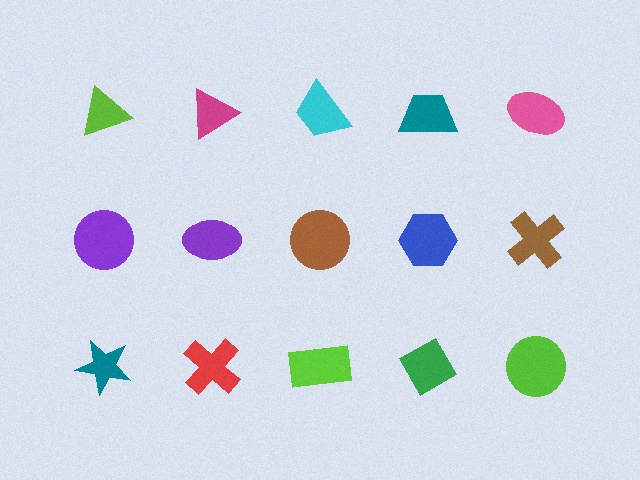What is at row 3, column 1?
A teal star.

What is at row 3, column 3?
A lime rectangle.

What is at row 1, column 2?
A magenta triangle.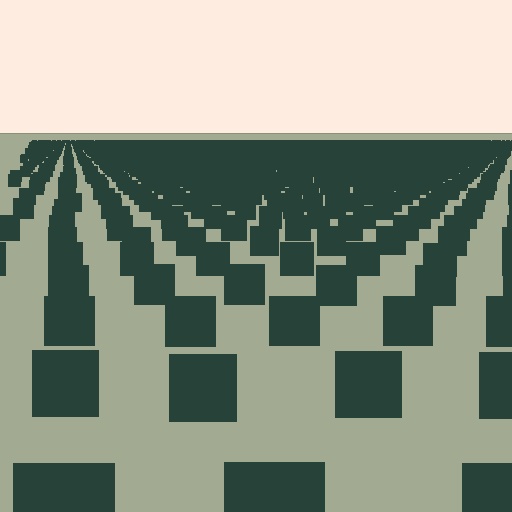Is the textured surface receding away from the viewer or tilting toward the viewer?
The surface is receding away from the viewer. Texture elements get smaller and denser toward the top.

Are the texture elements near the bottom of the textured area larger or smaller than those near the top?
Larger. Near the bottom, elements are closer to the viewer and appear at a bigger on-screen size.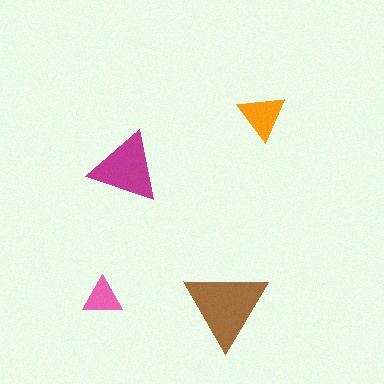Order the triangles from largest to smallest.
the brown one, the magenta one, the orange one, the pink one.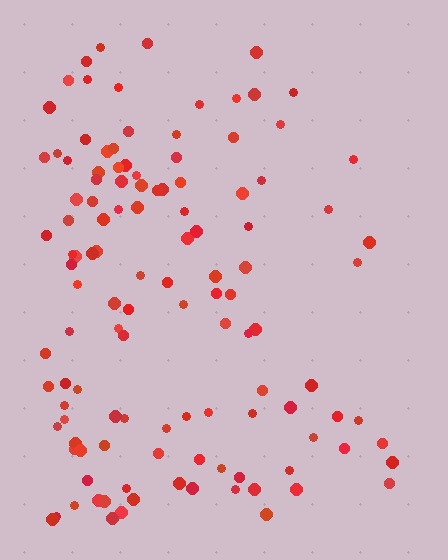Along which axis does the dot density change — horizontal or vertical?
Horizontal.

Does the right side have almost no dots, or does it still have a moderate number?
Still a moderate number, just noticeably fewer than the left.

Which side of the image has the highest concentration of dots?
The left.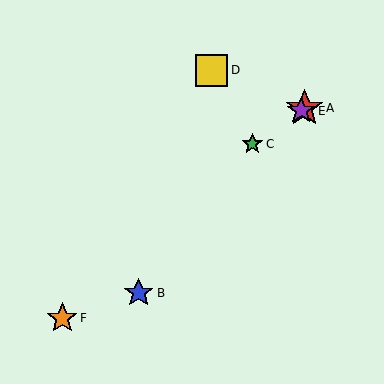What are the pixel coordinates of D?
Object D is at (212, 70).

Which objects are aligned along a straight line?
Objects A, C, E are aligned along a straight line.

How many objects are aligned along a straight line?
3 objects (A, C, E) are aligned along a straight line.